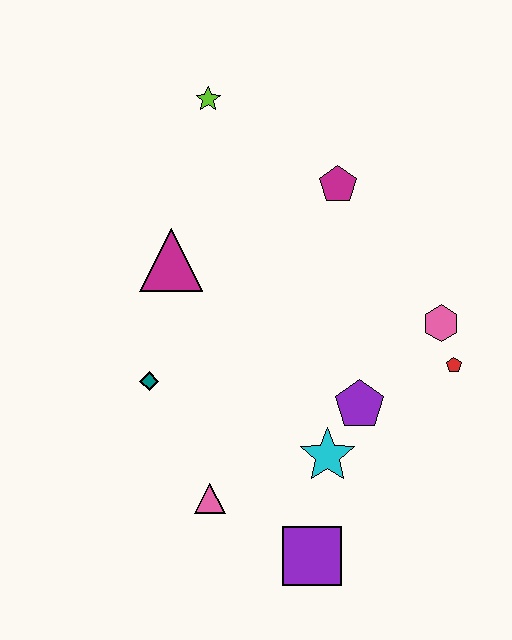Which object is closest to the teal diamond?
The magenta triangle is closest to the teal diamond.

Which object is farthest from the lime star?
The purple square is farthest from the lime star.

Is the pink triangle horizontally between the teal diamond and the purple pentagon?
Yes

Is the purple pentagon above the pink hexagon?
No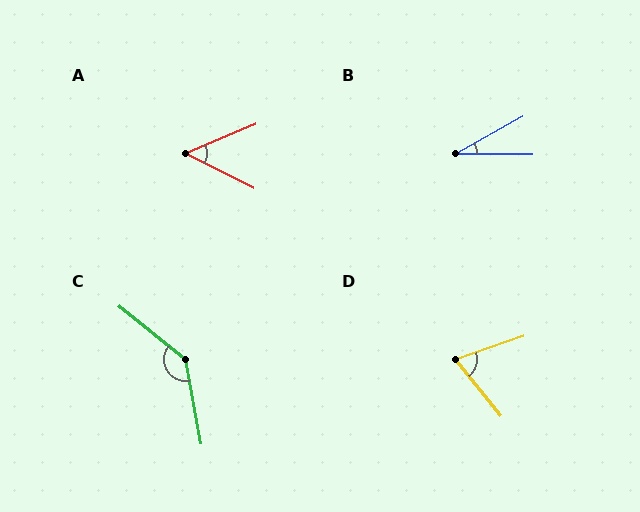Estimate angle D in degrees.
Approximately 69 degrees.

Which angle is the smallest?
B, at approximately 29 degrees.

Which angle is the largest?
C, at approximately 139 degrees.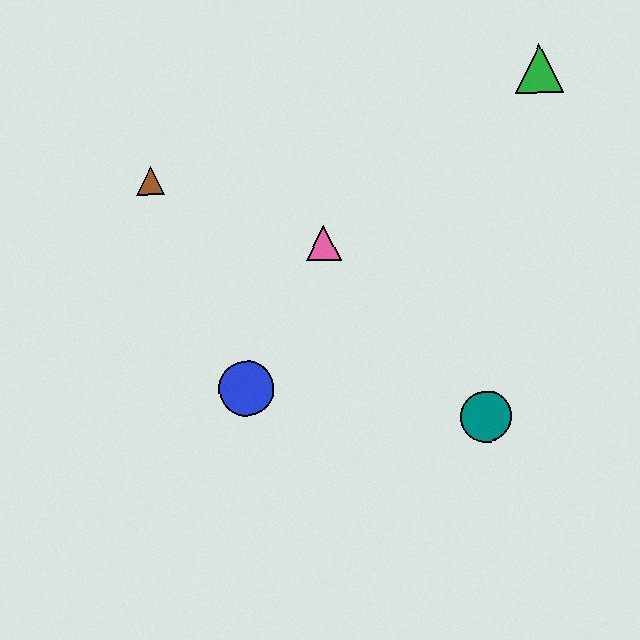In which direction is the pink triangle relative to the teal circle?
The pink triangle is above the teal circle.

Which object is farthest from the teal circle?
The brown triangle is farthest from the teal circle.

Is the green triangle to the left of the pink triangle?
No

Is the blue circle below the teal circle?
No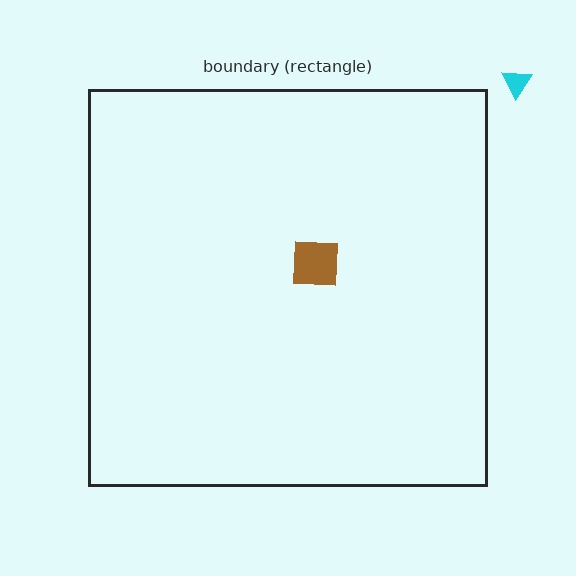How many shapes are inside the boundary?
1 inside, 1 outside.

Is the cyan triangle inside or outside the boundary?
Outside.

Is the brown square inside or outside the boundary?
Inside.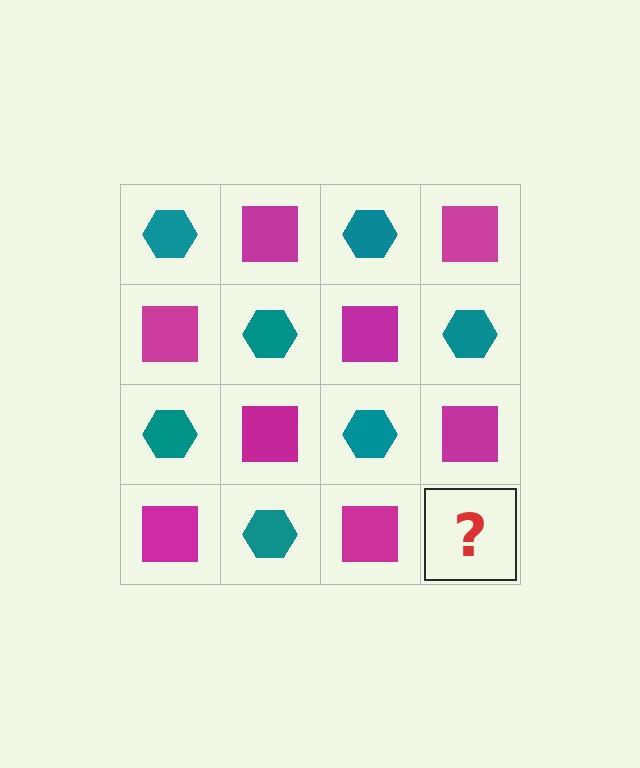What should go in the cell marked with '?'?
The missing cell should contain a teal hexagon.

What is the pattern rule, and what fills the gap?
The rule is that it alternates teal hexagon and magenta square in a checkerboard pattern. The gap should be filled with a teal hexagon.